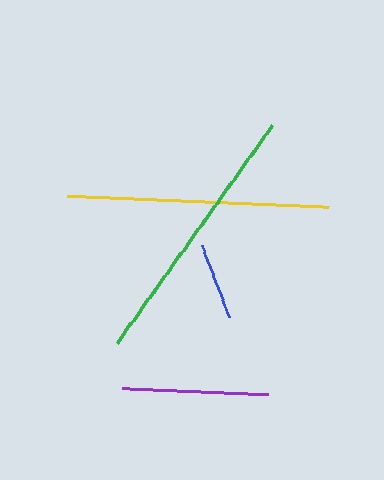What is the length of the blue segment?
The blue segment is approximately 76 pixels long.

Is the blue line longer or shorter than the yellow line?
The yellow line is longer than the blue line.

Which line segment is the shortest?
The blue line is the shortest at approximately 76 pixels.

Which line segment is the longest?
The green line is the longest at approximately 268 pixels.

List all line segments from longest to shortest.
From longest to shortest: green, yellow, purple, blue.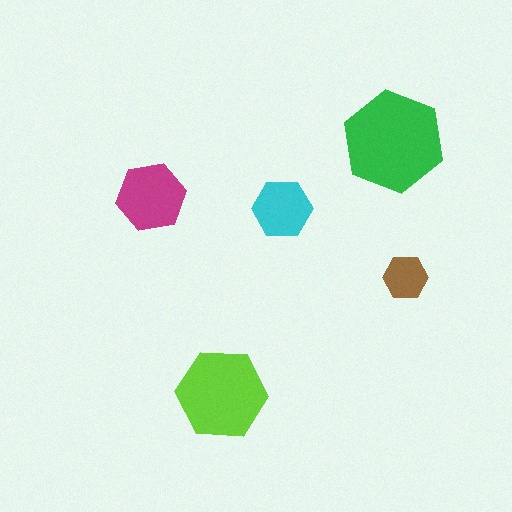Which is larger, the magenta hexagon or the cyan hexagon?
The magenta one.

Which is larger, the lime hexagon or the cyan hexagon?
The lime one.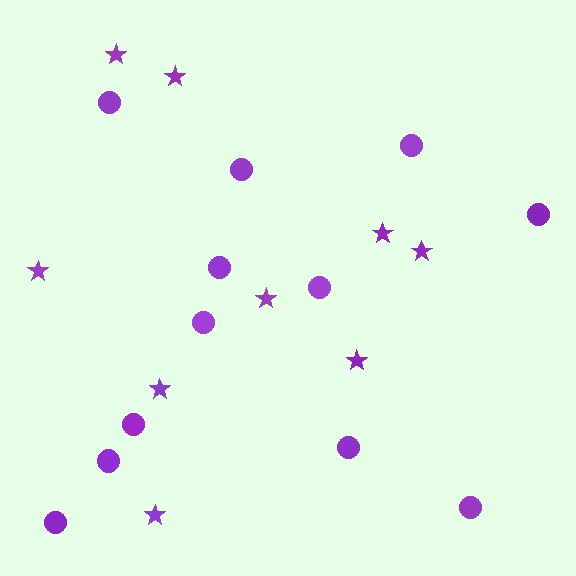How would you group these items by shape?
There are 2 groups: one group of circles (12) and one group of stars (9).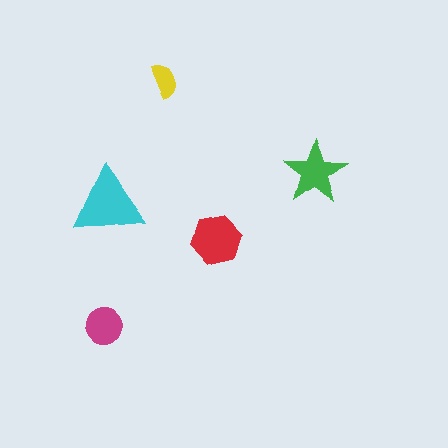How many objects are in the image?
There are 5 objects in the image.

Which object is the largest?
The cyan triangle.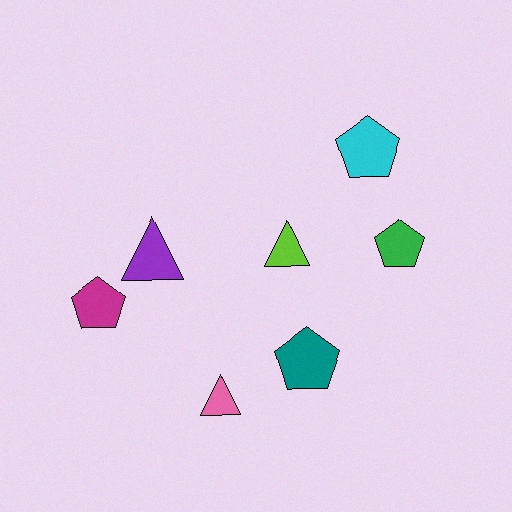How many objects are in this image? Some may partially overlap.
There are 7 objects.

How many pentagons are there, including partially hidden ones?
There are 4 pentagons.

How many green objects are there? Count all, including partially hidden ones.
There is 1 green object.